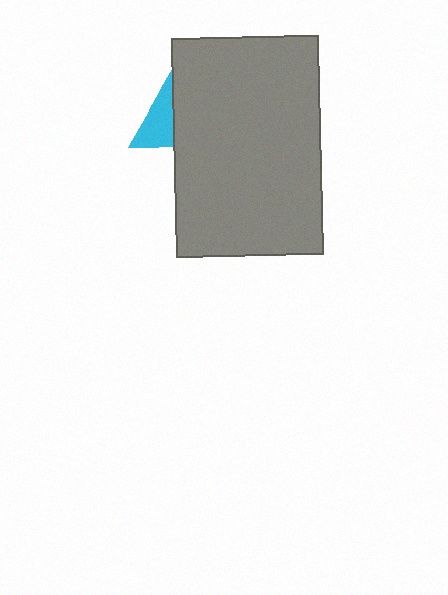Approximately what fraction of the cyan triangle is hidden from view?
Roughly 65% of the cyan triangle is hidden behind the gray rectangle.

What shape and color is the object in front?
The object in front is a gray rectangle.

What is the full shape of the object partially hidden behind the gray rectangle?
The partially hidden object is a cyan triangle.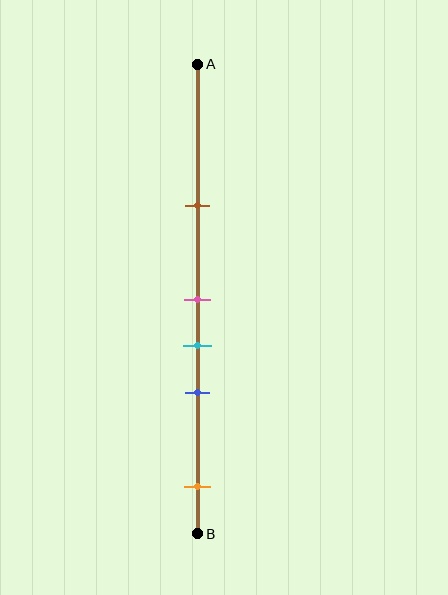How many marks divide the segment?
There are 5 marks dividing the segment.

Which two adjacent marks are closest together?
The pink and cyan marks are the closest adjacent pair.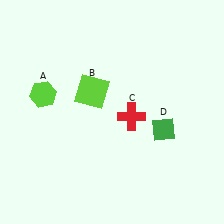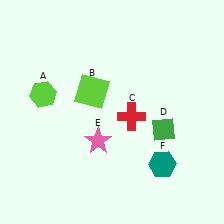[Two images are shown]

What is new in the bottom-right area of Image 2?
A teal hexagon (F) was added in the bottom-right area of Image 2.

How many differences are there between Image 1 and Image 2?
There are 2 differences between the two images.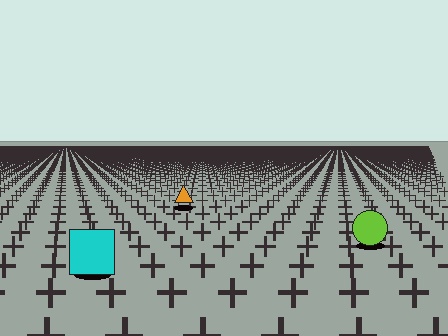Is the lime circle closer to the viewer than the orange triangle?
Yes. The lime circle is closer — you can tell from the texture gradient: the ground texture is coarser near it.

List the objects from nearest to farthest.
From nearest to farthest: the cyan square, the lime circle, the orange triangle.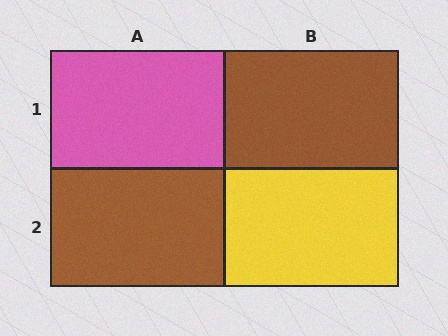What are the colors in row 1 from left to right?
Pink, brown.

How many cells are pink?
1 cell is pink.